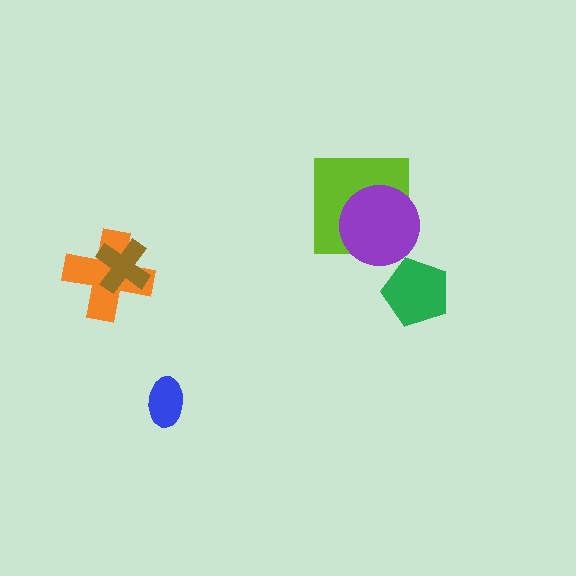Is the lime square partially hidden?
Yes, it is partially covered by another shape.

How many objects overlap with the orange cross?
1 object overlaps with the orange cross.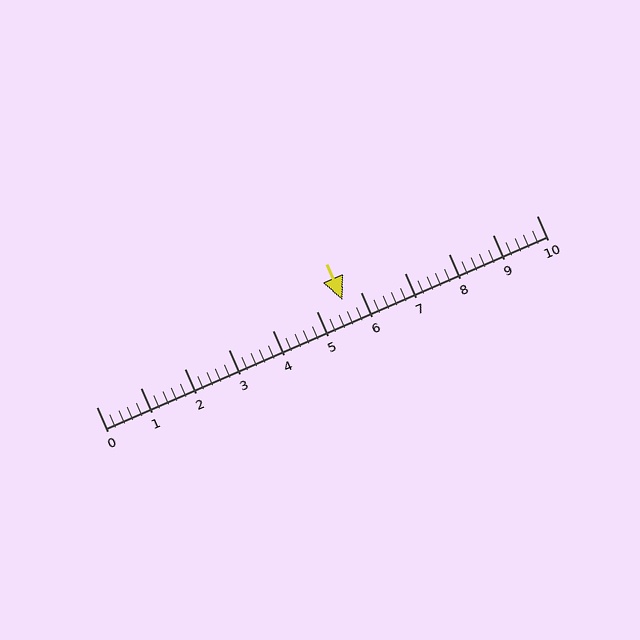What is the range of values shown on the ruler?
The ruler shows values from 0 to 10.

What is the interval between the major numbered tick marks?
The major tick marks are spaced 1 units apart.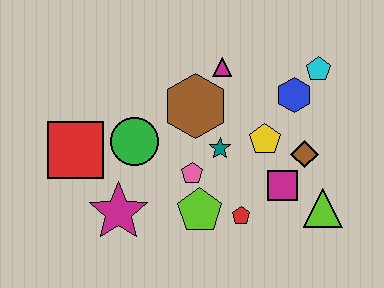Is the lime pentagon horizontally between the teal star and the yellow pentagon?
No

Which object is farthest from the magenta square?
The red square is farthest from the magenta square.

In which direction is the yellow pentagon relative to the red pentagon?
The yellow pentagon is above the red pentagon.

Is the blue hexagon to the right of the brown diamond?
No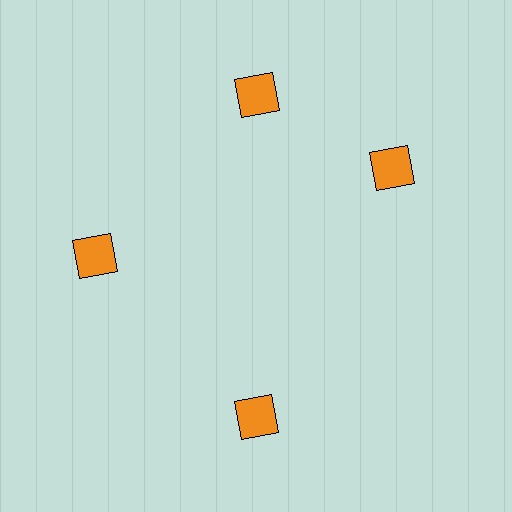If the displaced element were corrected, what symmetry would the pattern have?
It would have 4-fold rotational symmetry — the pattern would map onto itself every 90 degrees.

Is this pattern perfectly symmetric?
No. The 4 orange squares are arranged in a ring, but one element near the 3 o'clock position is rotated out of alignment along the ring, breaking the 4-fold rotational symmetry.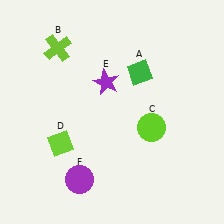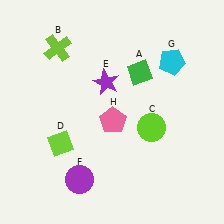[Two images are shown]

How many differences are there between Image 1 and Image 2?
There are 2 differences between the two images.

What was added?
A cyan pentagon (G), a pink pentagon (H) were added in Image 2.